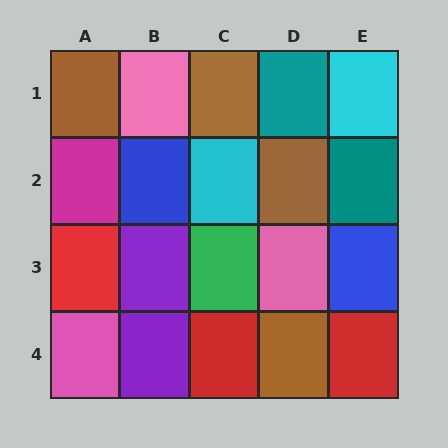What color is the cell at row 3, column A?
Red.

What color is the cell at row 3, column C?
Green.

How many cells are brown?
4 cells are brown.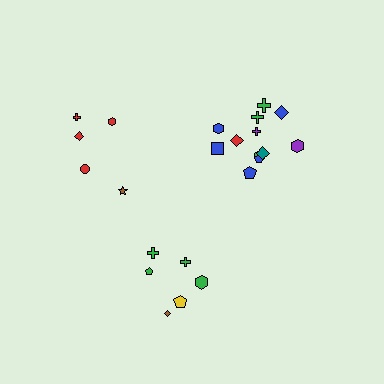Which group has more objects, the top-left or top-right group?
The top-right group.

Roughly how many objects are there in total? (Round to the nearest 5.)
Roughly 25 objects in total.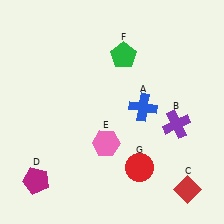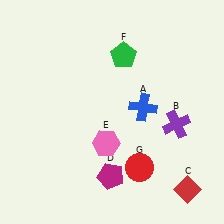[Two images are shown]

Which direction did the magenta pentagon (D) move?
The magenta pentagon (D) moved right.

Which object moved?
The magenta pentagon (D) moved right.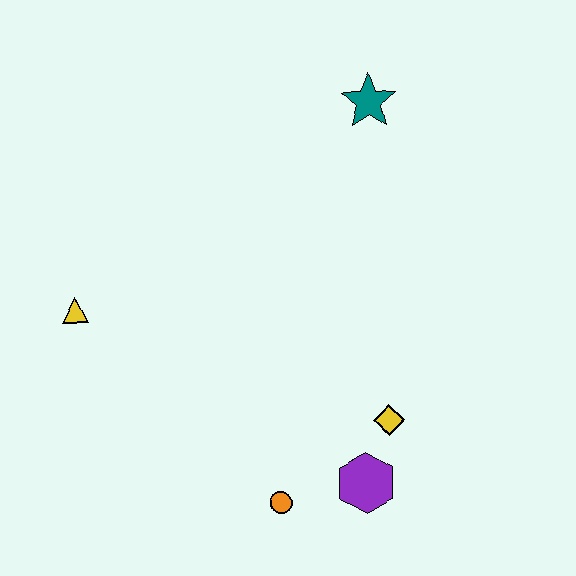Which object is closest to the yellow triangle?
The orange circle is closest to the yellow triangle.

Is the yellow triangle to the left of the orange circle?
Yes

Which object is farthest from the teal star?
The orange circle is farthest from the teal star.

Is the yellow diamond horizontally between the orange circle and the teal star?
No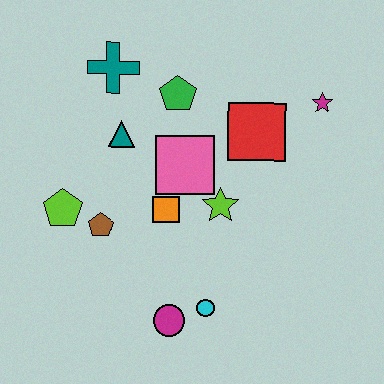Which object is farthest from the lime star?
The teal cross is farthest from the lime star.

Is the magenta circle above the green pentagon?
No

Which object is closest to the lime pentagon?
The brown pentagon is closest to the lime pentagon.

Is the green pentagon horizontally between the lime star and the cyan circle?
No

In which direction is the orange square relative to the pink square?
The orange square is below the pink square.